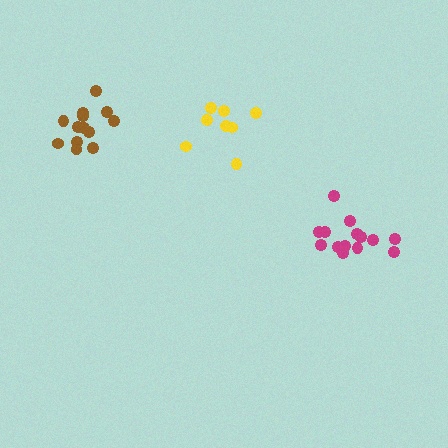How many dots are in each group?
Group 1: 8 dots, Group 2: 13 dots, Group 3: 14 dots (35 total).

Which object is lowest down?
The magenta cluster is bottommost.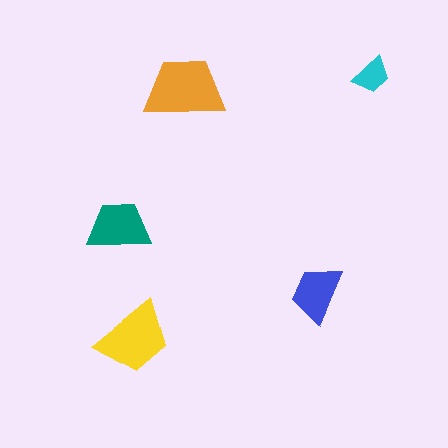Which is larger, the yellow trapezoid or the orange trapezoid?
The orange one.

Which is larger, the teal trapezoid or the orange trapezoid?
The orange one.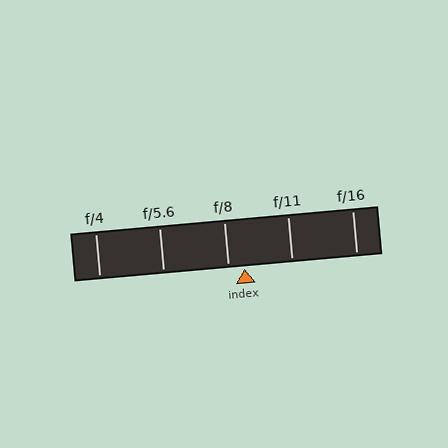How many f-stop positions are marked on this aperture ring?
There are 5 f-stop positions marked.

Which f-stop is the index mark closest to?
The index mark is closest to f/8.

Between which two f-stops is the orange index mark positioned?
The index mark is between f/8 and f/11.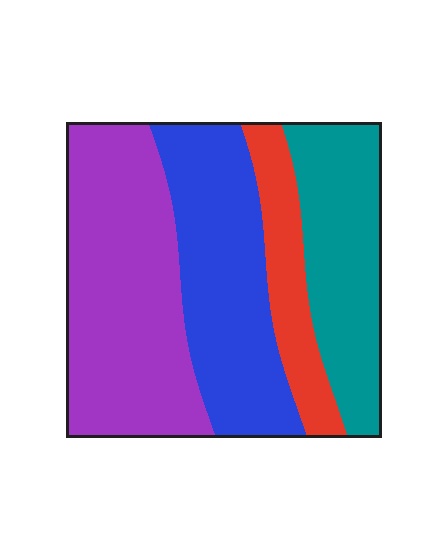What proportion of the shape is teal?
Teal covers about 25% of the shape.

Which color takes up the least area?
Red, at roughly 15%.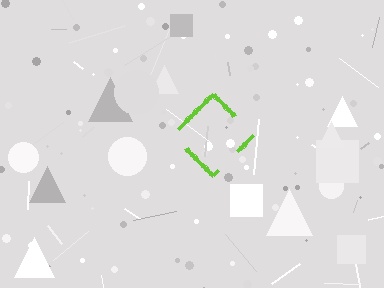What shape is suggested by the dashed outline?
The dashed outline suggests a diamond.